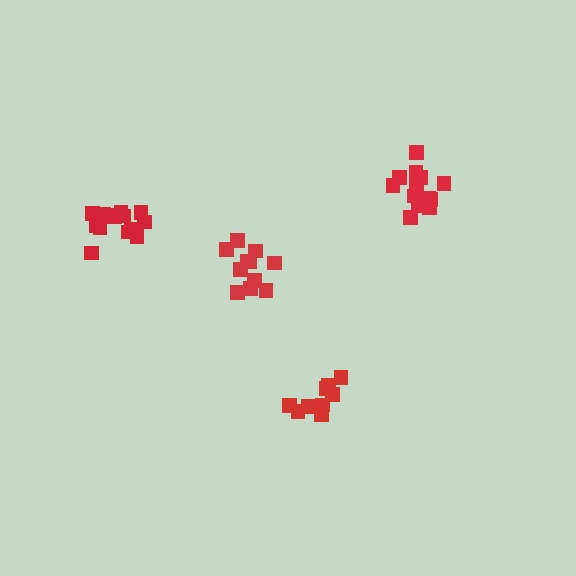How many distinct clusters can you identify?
There are 4 distinct clusters.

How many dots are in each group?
Group 1: 9 dots, Group 2: 15 dots, Group 3: 11 dots, Group 4: 14 dots (49 total).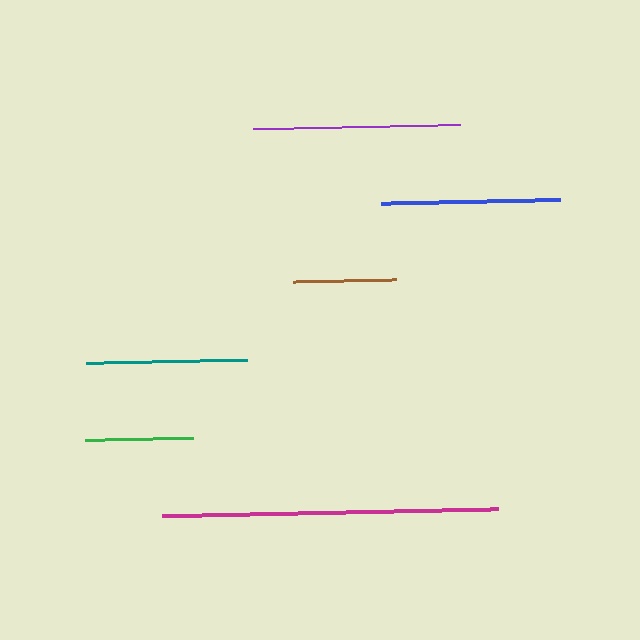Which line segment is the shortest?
The brown line is the shortest at approximately 104 pixels.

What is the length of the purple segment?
The purple segment is approximately 208 pixels long.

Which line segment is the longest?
The magenta line is the longest at approximately 336 pixels.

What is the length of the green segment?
The green segment is approximately 109 pixels long.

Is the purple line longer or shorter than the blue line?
The purple line is longer than the blue line.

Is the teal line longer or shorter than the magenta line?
The magenta line is longer than the teal line.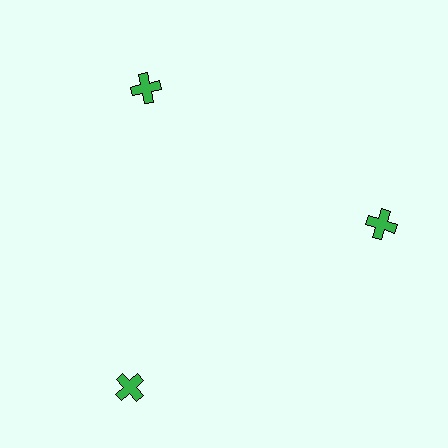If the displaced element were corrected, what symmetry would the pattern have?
It would have 3-fold rotational symmetry — the pattern would map onto itself every 120 degrees.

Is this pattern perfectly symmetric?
No. The 3 green crosses are arranged in a ring, but one element near the 7 o'clock position is pushed outward from the center, breaking the 3-fold rotational symmetry.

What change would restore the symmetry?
The symmetry would be restored by moving it inward, back onto the ring so that all 3 crosses sit at equal angles and equal distance from the center.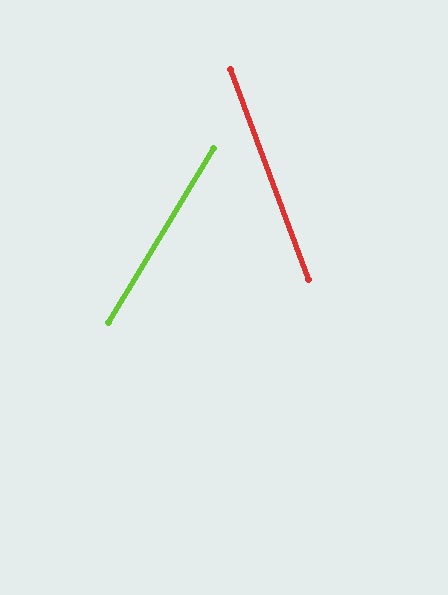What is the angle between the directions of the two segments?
Approximately 51 degrees.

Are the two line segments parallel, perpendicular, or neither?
Neither parallel nor perpendicular — they differ by about 51°.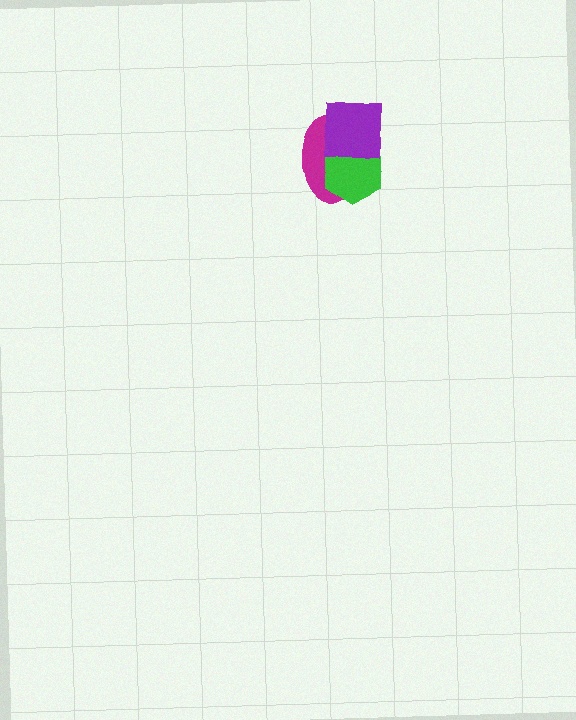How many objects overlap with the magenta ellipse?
2 objects overlap with the magenta ellipse.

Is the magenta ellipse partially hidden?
Yes, it is partially covered by another shape.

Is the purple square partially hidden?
No, no other shape covers it.